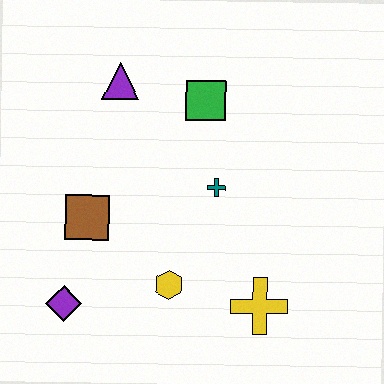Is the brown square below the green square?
Yes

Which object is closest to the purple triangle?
The green square is closest to the purple triangle.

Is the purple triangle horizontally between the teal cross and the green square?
No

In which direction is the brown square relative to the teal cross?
The brown square is to the left of the teal cross.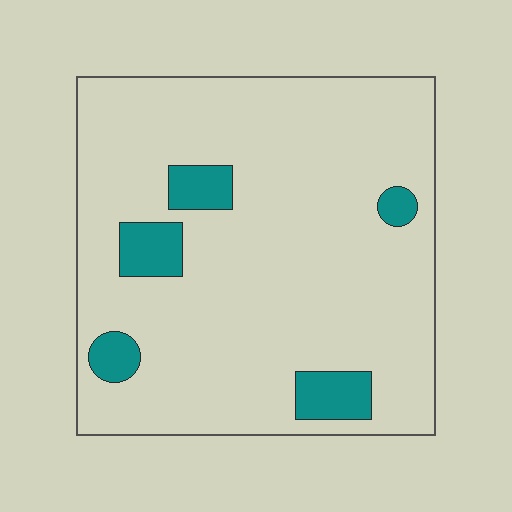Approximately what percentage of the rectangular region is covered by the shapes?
Approximately 10%.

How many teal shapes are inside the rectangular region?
5.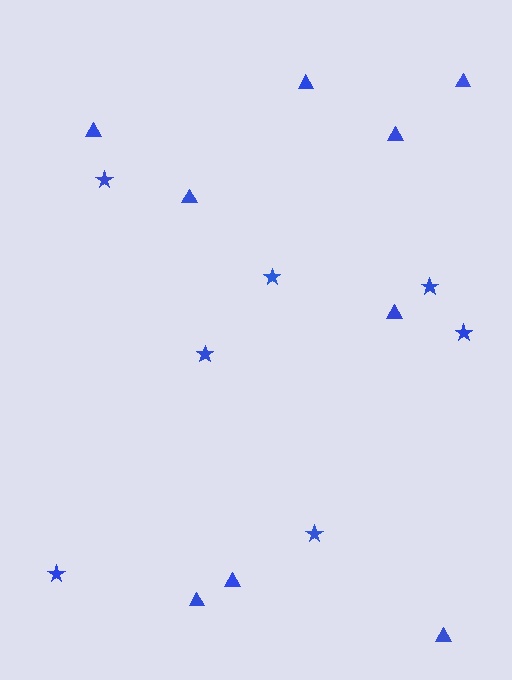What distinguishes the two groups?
There are 2 groups: one group of stars (7) and one group of triangles (9).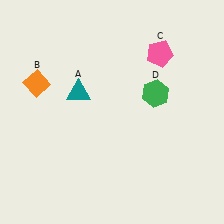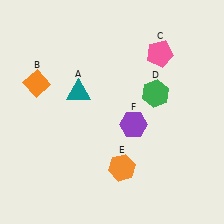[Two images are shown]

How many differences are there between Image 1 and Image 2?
There are 2 differences between the two images.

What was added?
An orange hexagon (E), a purple hexagon (F) were added in Image 2.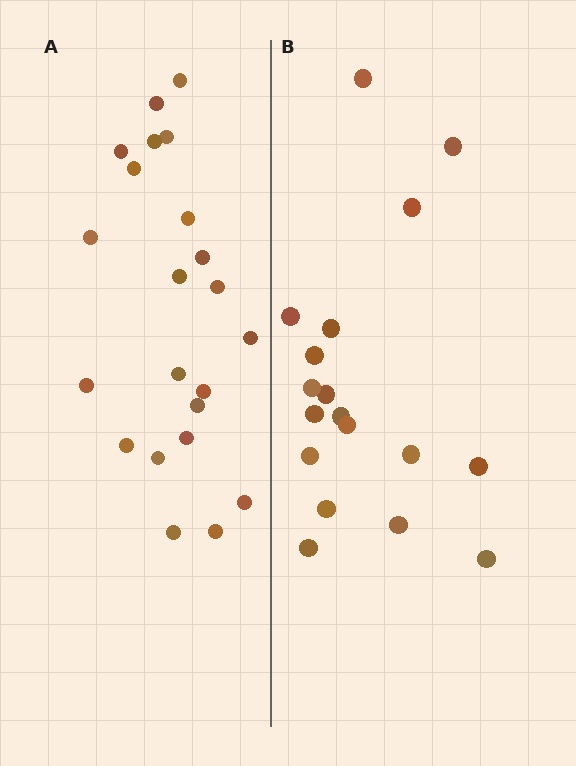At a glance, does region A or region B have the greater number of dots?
Region A (the left region) has more dots.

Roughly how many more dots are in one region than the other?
Region A has about 4 more dots than region B.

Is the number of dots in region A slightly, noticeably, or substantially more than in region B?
Region A has only slightly more — the two regions are fairly close. The ratio is roughly 1.2 to 1.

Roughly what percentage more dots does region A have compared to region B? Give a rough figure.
About 20% more.